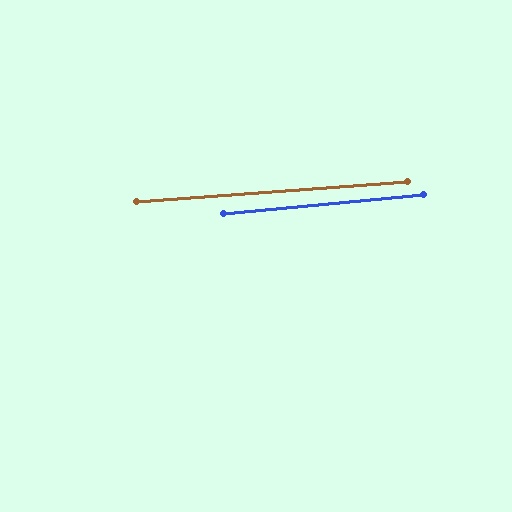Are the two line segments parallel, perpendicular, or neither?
Parallel — their directions differ by only 1.2°.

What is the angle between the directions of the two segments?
Approximately 1 degree.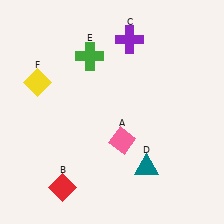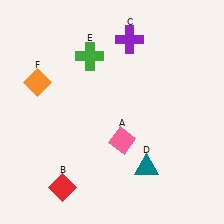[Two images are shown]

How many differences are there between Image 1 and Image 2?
There is 1 difference between the two images.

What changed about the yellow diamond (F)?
In Image 1, F is yellow. In Image 2, it changed to orange.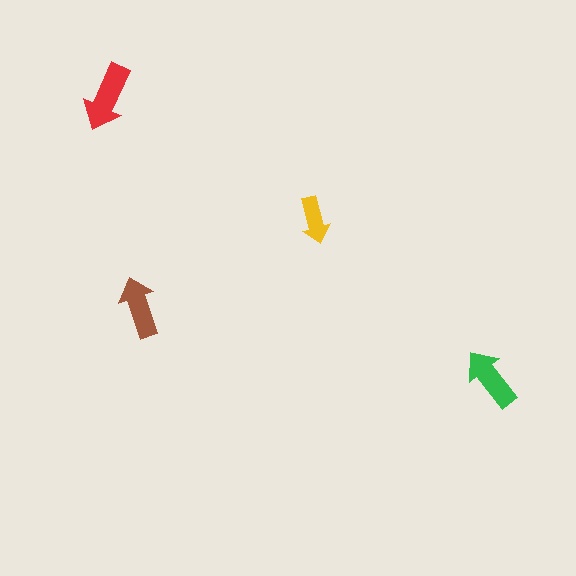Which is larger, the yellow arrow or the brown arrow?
The brown one.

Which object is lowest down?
The green arrow is bottommost.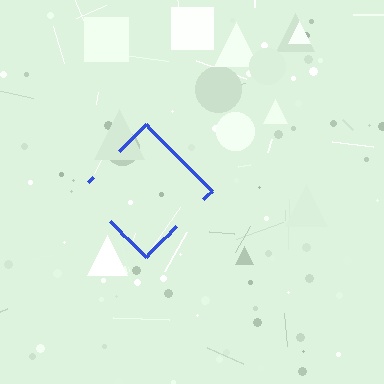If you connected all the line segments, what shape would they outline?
They would outline a diamond.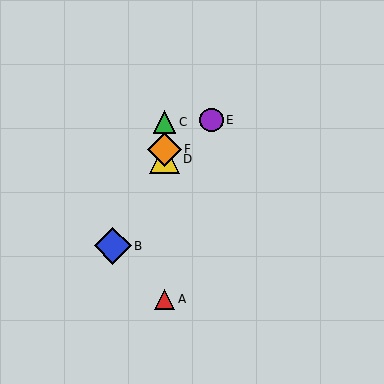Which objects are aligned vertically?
Objects A, C, D, F are aligned vertically.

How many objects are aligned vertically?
4 objects (A, C, D, F) are aligned vertically.